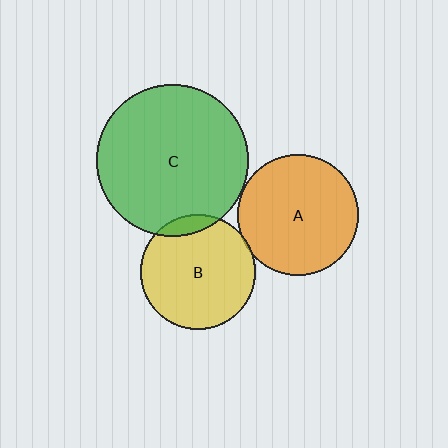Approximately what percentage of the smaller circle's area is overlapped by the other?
Approximately 10%.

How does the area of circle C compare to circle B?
Approximately 1.7 times.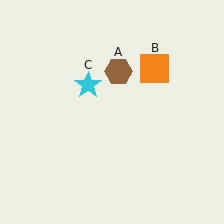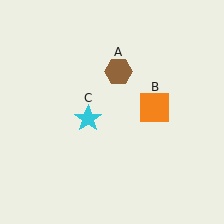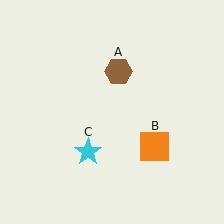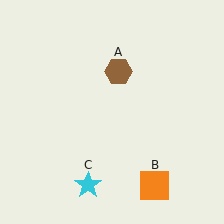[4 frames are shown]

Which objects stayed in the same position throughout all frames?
Brown hexagon (object A) remained stationary.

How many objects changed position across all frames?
2 objects changed position: orange square (object B), cyan star (object C).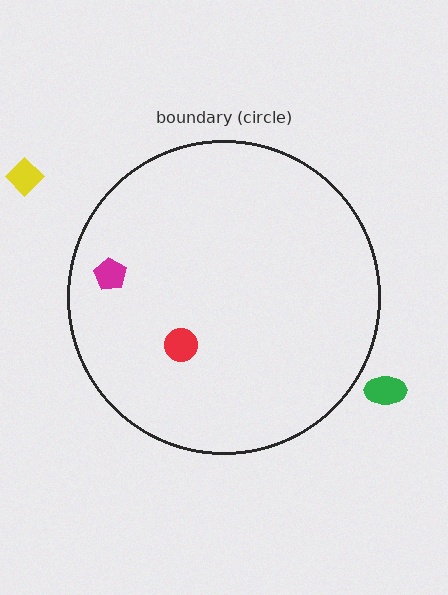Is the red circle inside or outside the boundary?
Inside.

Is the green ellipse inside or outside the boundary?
Outside.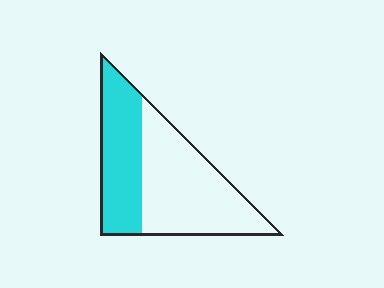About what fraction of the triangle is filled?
About two fifths (2/5).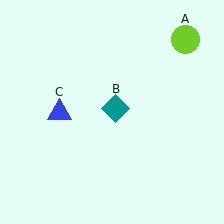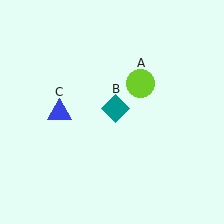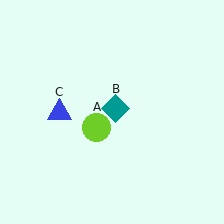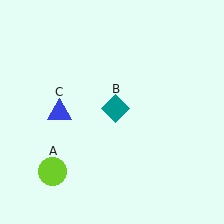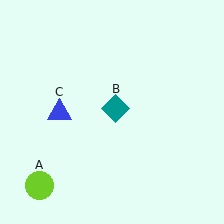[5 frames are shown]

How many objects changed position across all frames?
1 object changed position: lime circle (object A).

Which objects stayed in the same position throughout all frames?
Teal diamond (object B) and blue triangle (object C) remained stationary.